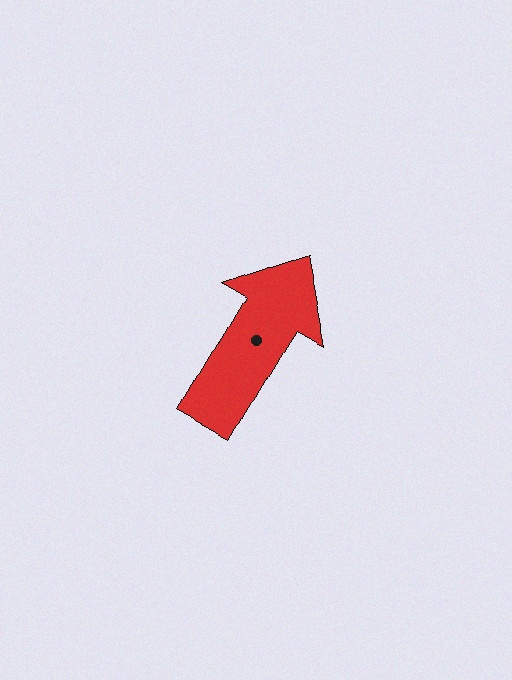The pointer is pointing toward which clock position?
Roughly 1 o'clock.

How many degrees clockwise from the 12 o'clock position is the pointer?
Approximately 30 degrees.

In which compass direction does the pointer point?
Northeast.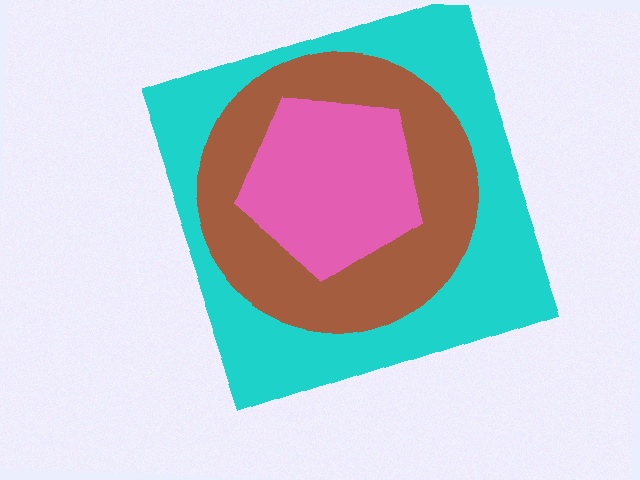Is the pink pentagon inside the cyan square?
Yes.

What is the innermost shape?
The pink pentagon.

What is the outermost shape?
The cyan square.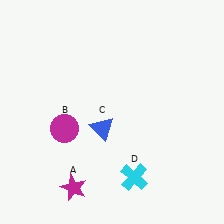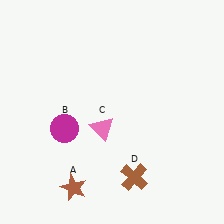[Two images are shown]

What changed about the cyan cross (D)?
In Image 1, D is cyan. In Image 2, it changed to brown.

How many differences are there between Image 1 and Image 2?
There are 3 differences between the two images.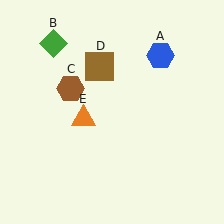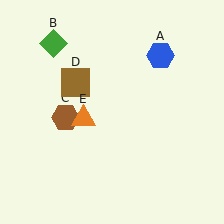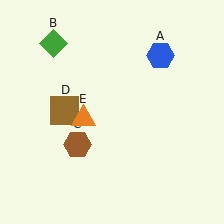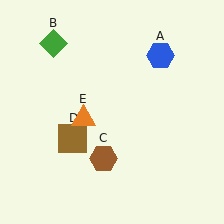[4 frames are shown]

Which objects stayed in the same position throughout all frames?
Blue hexagon (object A) and green diamond (object B) and orange triangle (object E) remained stationary.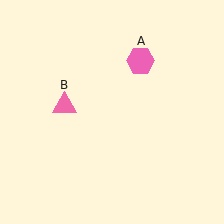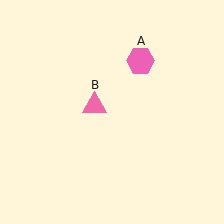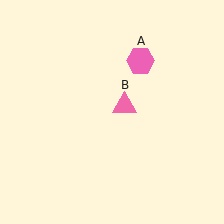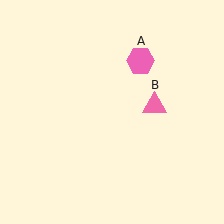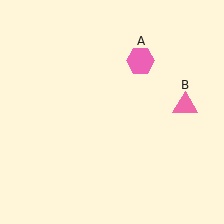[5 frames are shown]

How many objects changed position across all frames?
1 object changed position: pink triangle (object B).